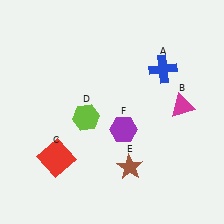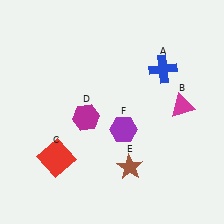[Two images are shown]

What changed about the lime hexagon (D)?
In Image 1, D is lime. In Image 2, it changed to magenta.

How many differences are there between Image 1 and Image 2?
There is 1 difference between the two images.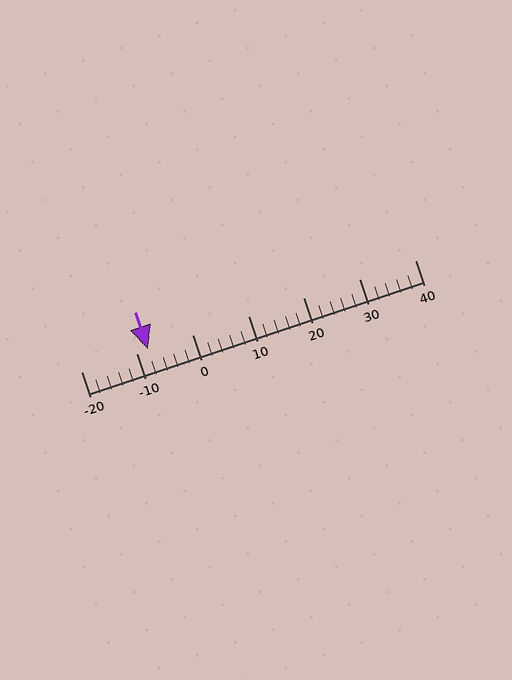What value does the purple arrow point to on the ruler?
The purple arrow points to approximately -8.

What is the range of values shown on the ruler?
The ruler shows values from -20 to 40.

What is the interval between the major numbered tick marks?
The major tick marks are spaced 10 units apart.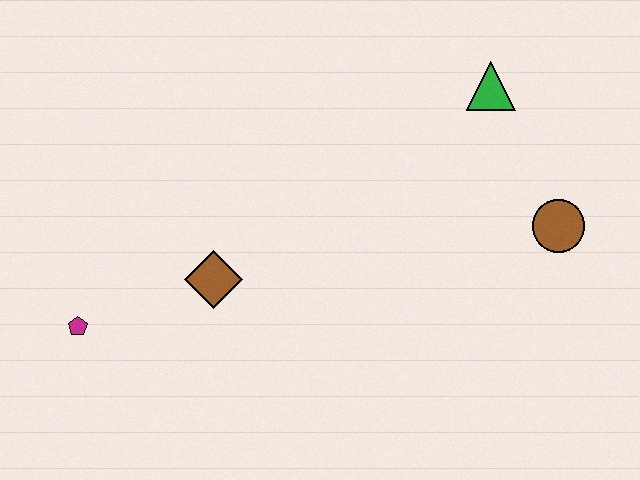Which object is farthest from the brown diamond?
The brown circle is farthest from the brown diamond.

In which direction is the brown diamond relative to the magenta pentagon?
The brown diamond is to the right of the magenta pentagon.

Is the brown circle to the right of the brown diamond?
Yes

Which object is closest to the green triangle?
The brown circle is closest to the green triangle.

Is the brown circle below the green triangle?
Yes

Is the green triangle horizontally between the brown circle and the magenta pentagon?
Yes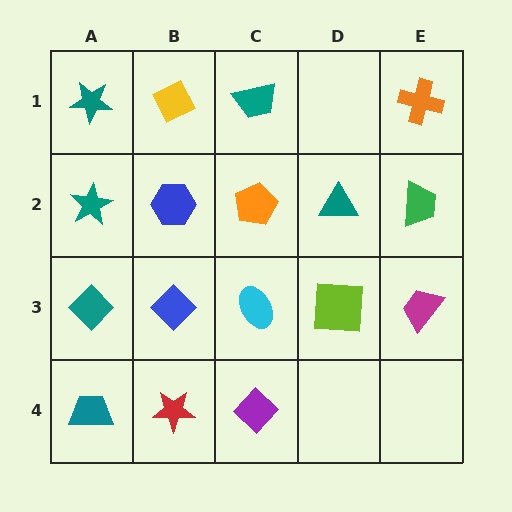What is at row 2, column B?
A blue hexagon.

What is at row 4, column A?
A teal trapezoid.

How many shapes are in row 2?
5 shapes.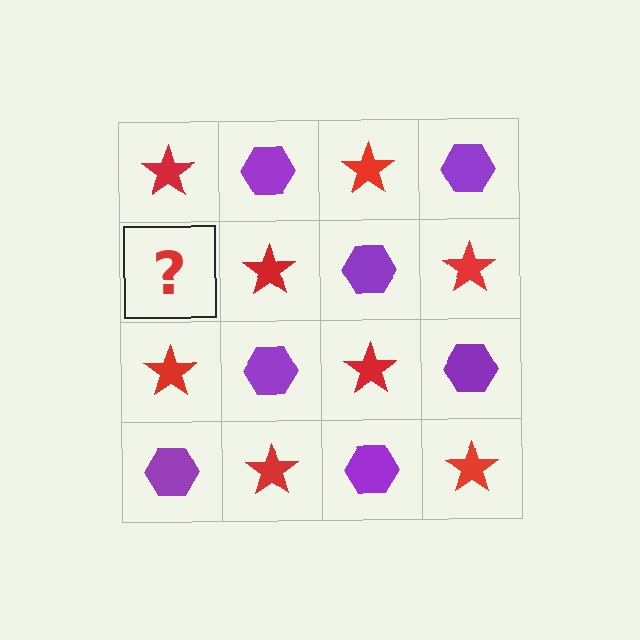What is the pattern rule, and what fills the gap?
The rule is that it alternates red star and purple hexagon in a checkerboard pattern. The gap should be filled with a purple hexagon.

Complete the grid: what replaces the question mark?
The question mark should be replaced with a purple hexagon.